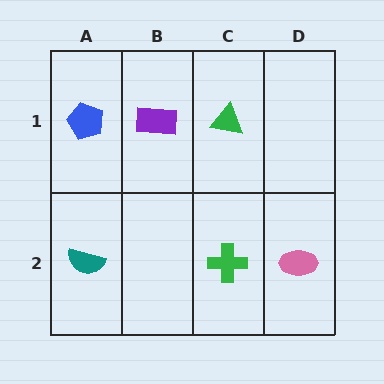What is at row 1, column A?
A blue pentagon.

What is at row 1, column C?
A green triangle.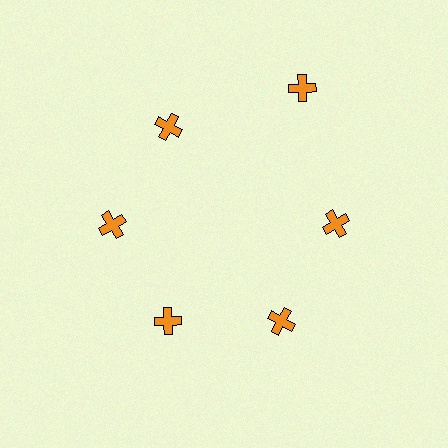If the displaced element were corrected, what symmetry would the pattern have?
It would have 6-fold rotational symmetry — the pattern would map onto itself every 60 degrees.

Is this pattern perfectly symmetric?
No. The 6 orange crosses are arranged in a ring, but one element near the 1 o'clock position is pushed outward from the center, breaking the 6-fold rotational symmetry.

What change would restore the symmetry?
The symmetry would be restored by moving it inward, back onto the ring so that all 6 crosses sit at equal angles and equal distance from the center.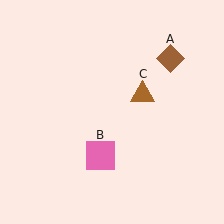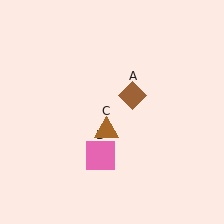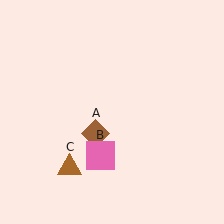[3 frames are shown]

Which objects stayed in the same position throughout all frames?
Pink square (object B) remained stationary.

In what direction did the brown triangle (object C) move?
The brown triangle (object C) moved down and to the left.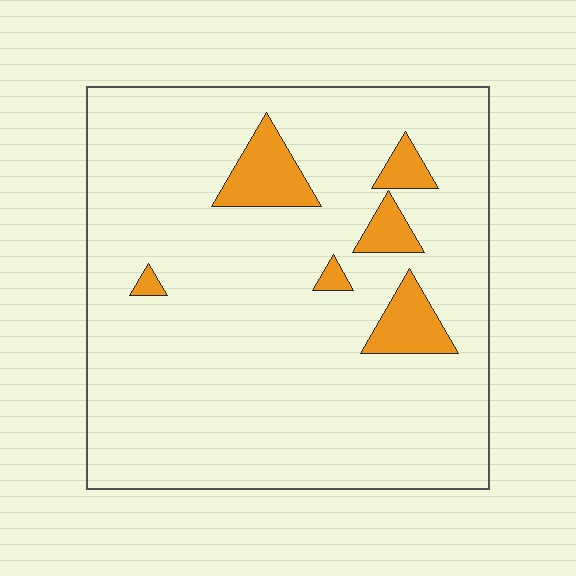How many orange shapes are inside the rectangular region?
6.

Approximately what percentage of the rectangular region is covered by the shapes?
Approximately 10%.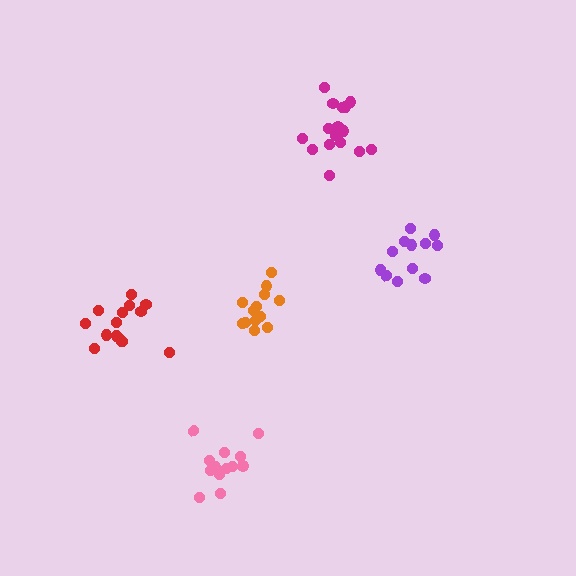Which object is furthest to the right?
The purple cluster is rightmost.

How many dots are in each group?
Group 1: 15 dots, Group 2: 16 dots, Group 3: 13 dots, Group 4: 12 dots, Group 5: 13 dots (69 total).